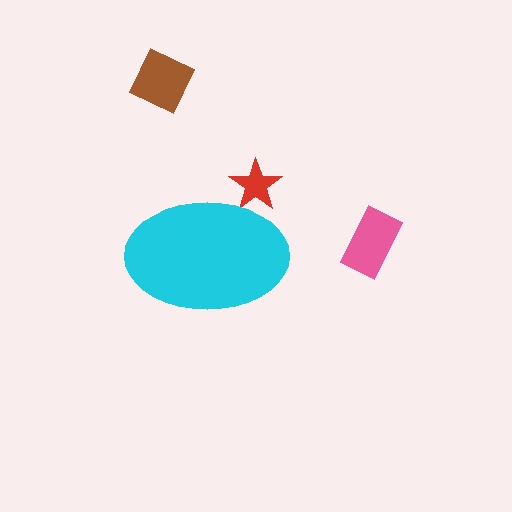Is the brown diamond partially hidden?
No, the brown diamond is fully visible.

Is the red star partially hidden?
Yes, the red star is partially hidden behind the cyan ellipse.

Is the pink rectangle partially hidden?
No, the pink rectangle is fully visible.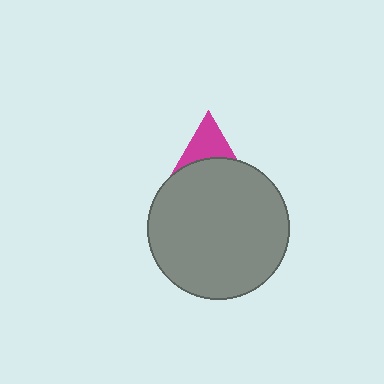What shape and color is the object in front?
The object in front is a gray circle.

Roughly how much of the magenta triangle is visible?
A small part of it is visible (roughly 43%).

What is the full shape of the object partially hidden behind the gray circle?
The partially hidden object is a magenta triangle.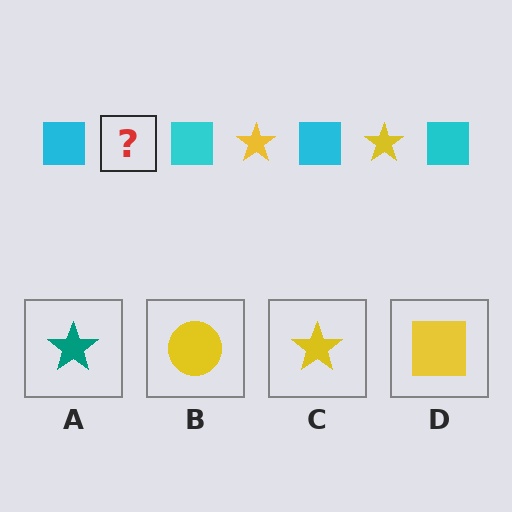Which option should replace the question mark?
Option C.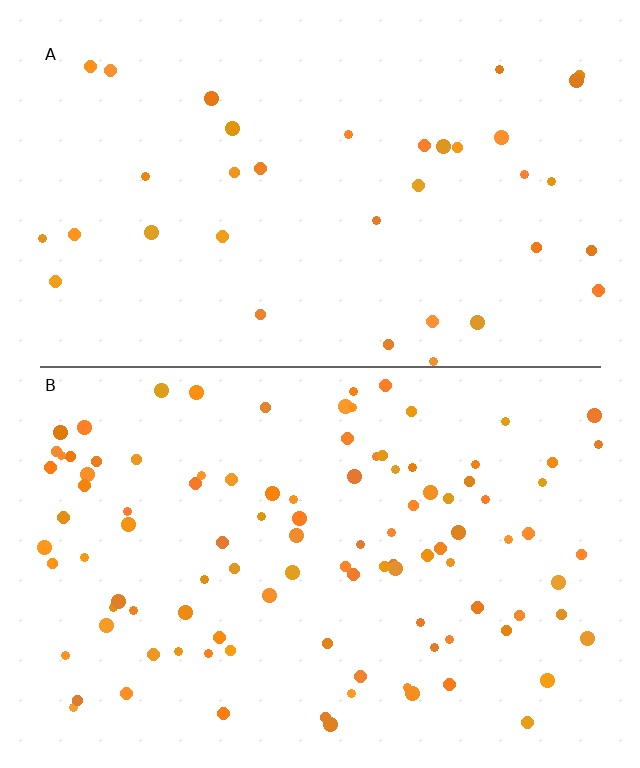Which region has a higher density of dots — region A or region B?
B (the bottom).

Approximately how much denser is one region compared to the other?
Approximately 2.9× — region B over region A.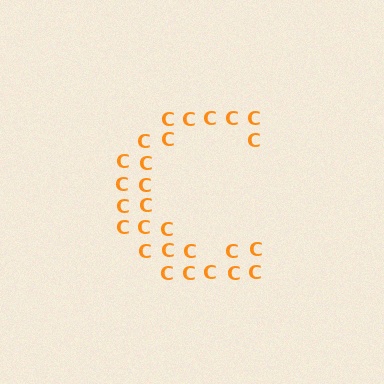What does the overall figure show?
The overall figure shows the letter C.